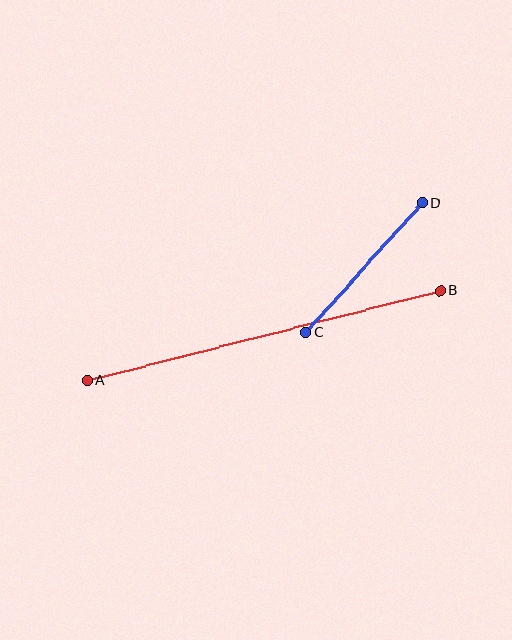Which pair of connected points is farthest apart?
Points A and B are farthest apart.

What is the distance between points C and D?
The distance is approximately 175 pixels.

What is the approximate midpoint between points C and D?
The midpoint is at approximately (364, 268) pixels.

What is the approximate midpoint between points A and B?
The midpoint is at approximately (264, 336) pixels.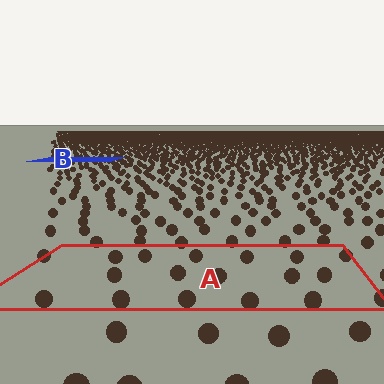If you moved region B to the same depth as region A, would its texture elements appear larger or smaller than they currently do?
They would appear larger. At a closer depth, the same texture elements are projected at a bigger on-screen size.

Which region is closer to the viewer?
Region A is closer. The texture elements there are larger and more spread out.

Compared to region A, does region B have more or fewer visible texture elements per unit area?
Region B has more texture elements per unit area — they are packed more densely because it is farther away.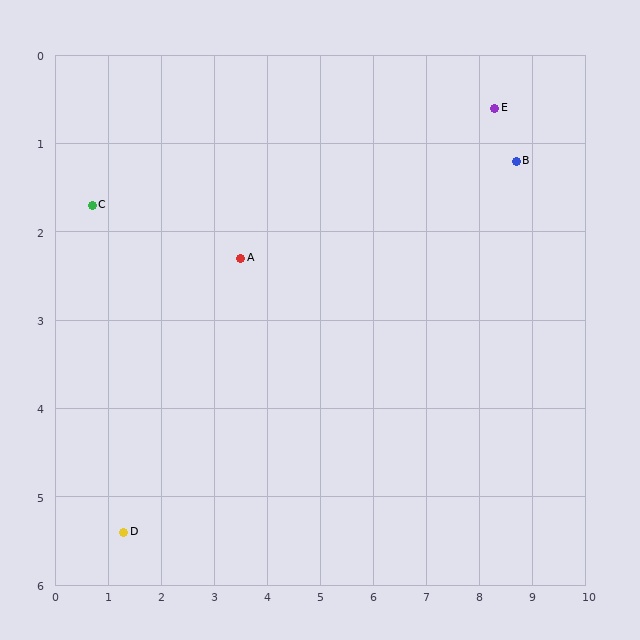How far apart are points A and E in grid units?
Points A and E are about 5.1 grid units apart.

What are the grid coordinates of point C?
Point C is at approximately (0.7, 1.7).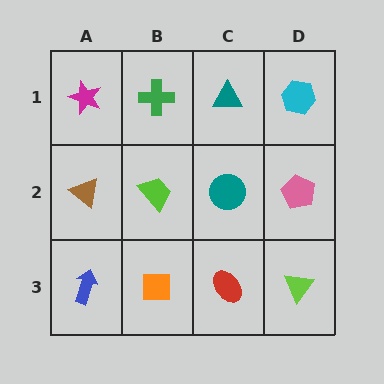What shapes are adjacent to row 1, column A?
A brown triangle (row 2, column A), a green cross (row 1, column B).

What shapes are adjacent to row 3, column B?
A lime trapezoid (row 2, column B), a blue arrow (row 3, column A), a red ellipse (row 3, column C).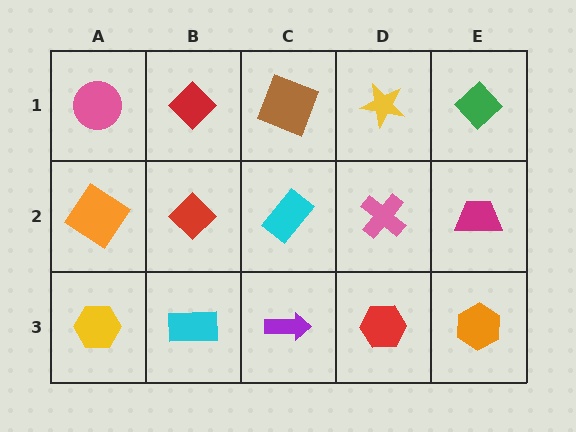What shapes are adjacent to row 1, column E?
A magenta trapezoid (row 2, column E), a yellow star (row 1, column D).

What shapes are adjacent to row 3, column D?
A pink cross (row 2, column D), a purple arrow (row 3, column C), an orange hexagon (row 3, column E).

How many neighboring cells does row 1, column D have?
3.